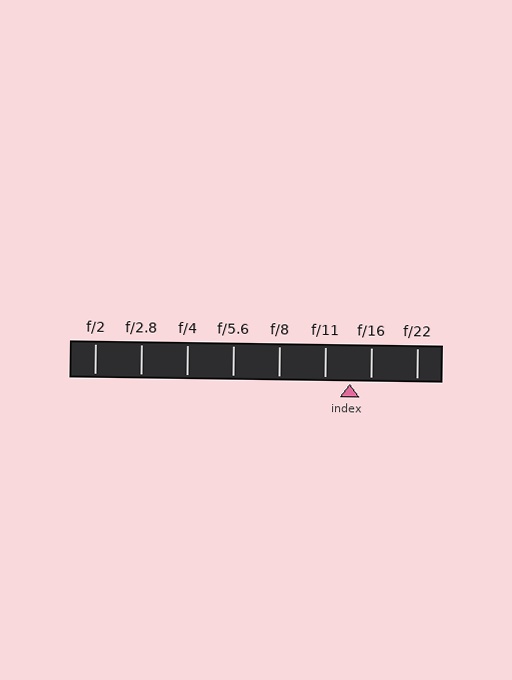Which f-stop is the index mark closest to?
The index mark is closest to f/16.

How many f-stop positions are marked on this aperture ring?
There are 8 f-stop positions marked.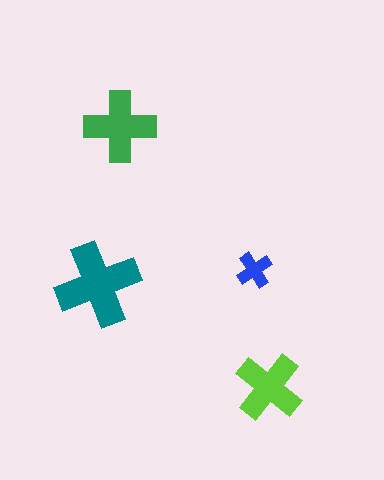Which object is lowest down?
The lime cross is bottommost.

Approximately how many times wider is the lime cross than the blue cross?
About 2 times wider.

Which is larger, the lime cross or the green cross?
The green one.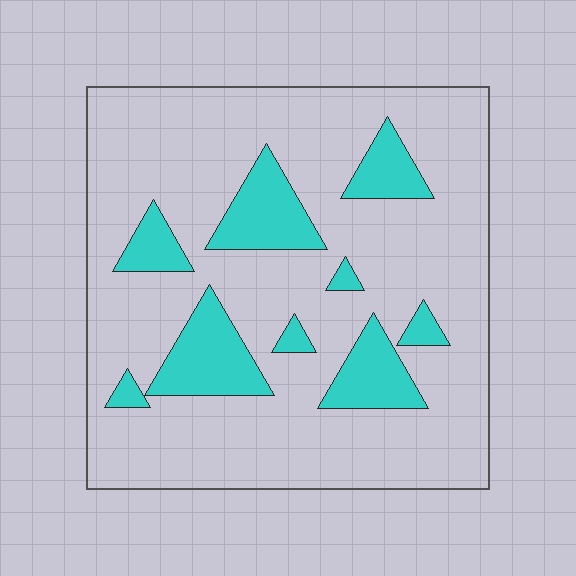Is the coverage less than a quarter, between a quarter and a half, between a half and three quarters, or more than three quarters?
Less than a quarter.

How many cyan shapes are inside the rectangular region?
9.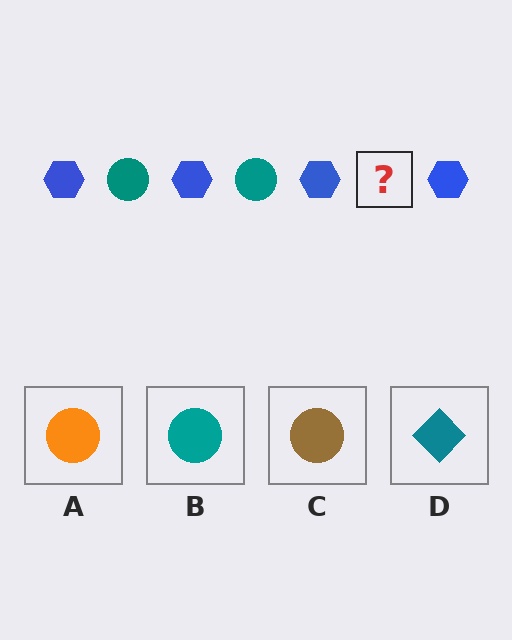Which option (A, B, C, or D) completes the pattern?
B.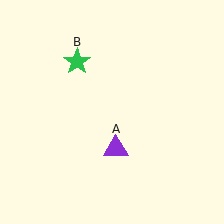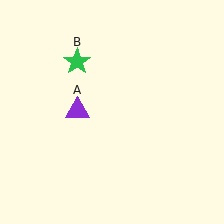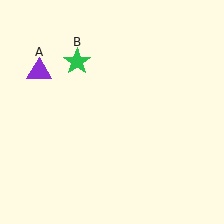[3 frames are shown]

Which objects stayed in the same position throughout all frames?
Green star (object B) remained stationary.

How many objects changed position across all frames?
1 object changed position: purple triangle (object A).